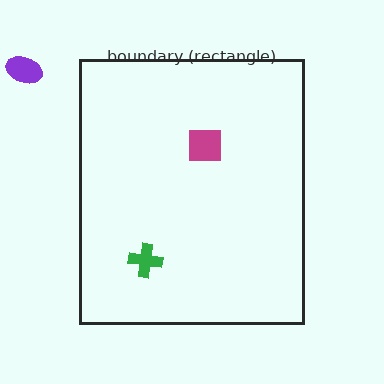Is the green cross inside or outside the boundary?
Inside.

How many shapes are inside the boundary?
2 inside, 1 outside.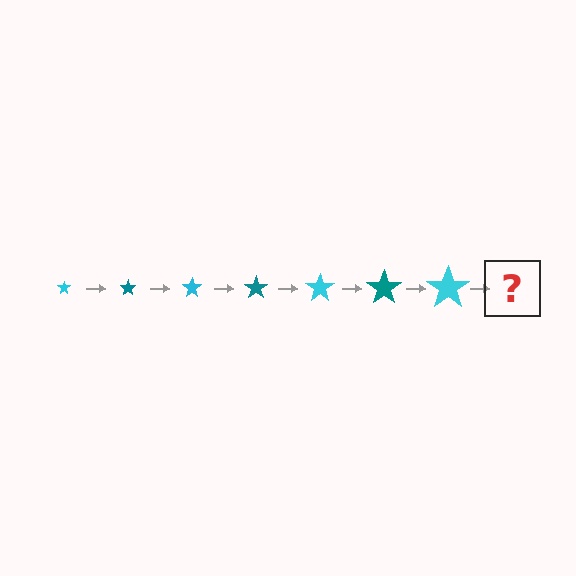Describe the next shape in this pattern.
It should be a teal star, larger than the previous one.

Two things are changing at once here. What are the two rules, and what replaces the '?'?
The two rules are that the star grows larger each step and the color cycles through cyan and teal. The '?' should be a teal star, larger than the previous one.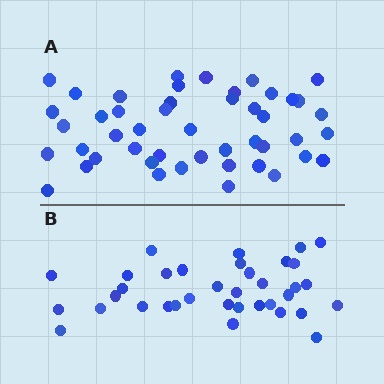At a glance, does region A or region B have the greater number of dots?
Region A (the top region) has more dots.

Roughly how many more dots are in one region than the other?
Region A has roughly 12 or so more dots than region B.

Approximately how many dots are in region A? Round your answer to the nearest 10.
About 50 dots. (The exact count is 47, which rounds to 50.)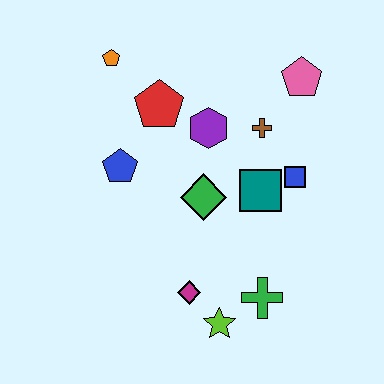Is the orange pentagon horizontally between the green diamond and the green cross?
No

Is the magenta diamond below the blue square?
Yes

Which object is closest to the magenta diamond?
The lime star is closest to the magenta diamond.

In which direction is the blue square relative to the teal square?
The blue square is to the right of the teal square.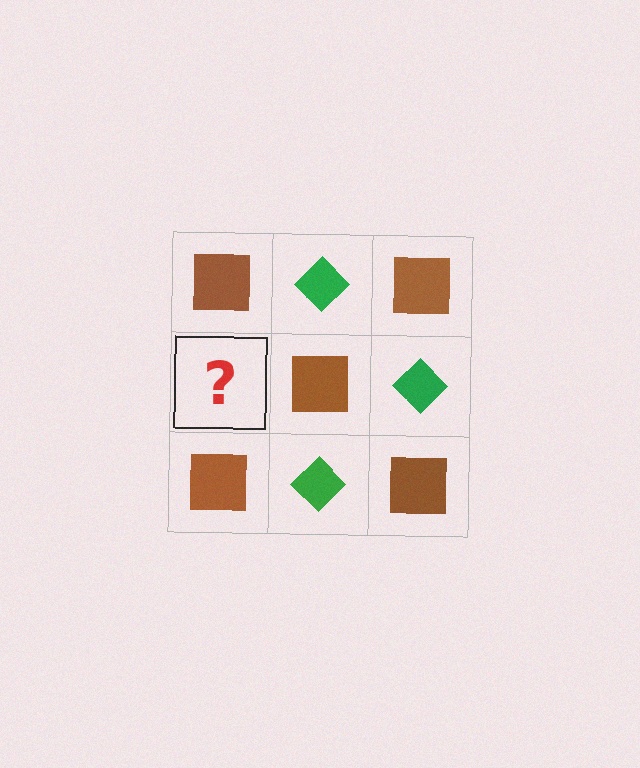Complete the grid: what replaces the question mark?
The question mark should be replaced with a green diamond.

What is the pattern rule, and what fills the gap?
The rule is that it alternates brown square and green diamond in a checkerboard pattern. The gap should be filled with a green diamond.